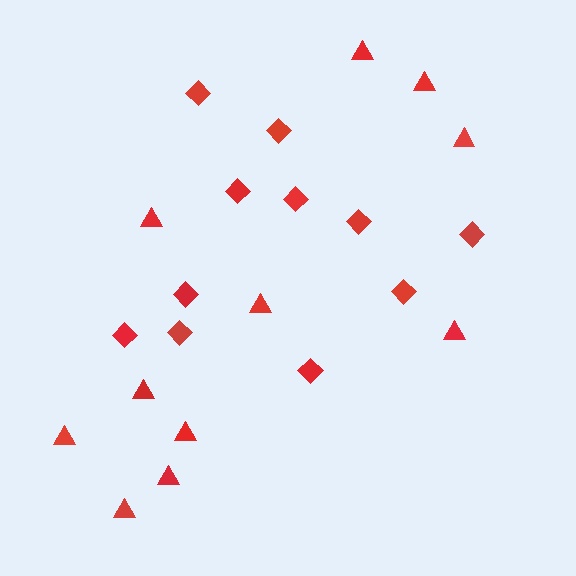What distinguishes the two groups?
There are 2 groups: one group of diamonds (11) and one group of triangles (11).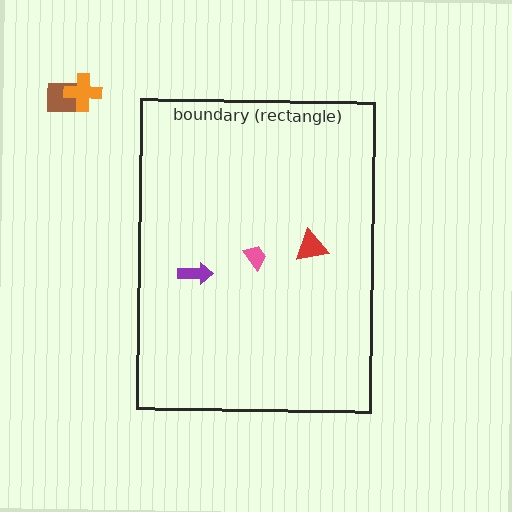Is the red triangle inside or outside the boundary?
Inside.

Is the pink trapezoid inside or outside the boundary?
Inside.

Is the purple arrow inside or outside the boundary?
Inside.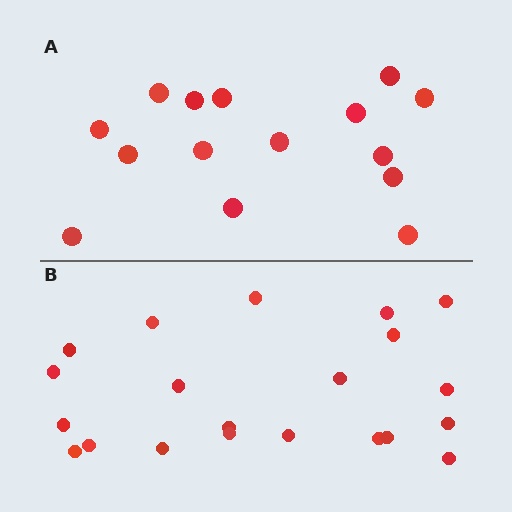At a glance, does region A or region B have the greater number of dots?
Region B (the bottom region) has more dots.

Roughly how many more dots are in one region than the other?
Region B has about 6 more dots than region A.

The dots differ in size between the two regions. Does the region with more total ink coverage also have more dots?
No. Region A has more total ink coverage because its dots are larger, but region B actually contains more individual dots. Total area can be misleading — the number of items is what matters here.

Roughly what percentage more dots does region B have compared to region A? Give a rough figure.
About 40% more.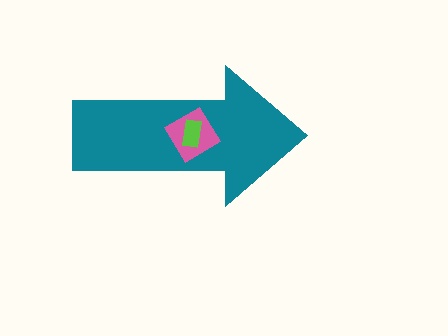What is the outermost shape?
The teal arrow.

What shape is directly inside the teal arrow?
The pink diamond.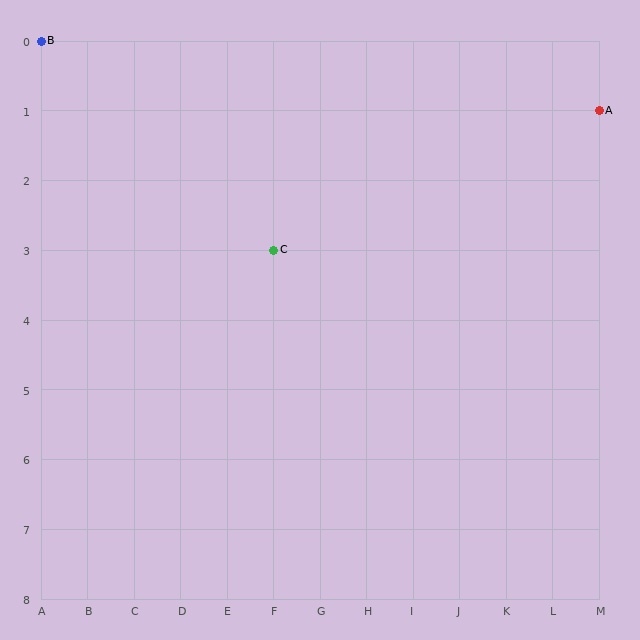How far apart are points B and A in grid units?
Points B and A are 12 columns and 1 row apart (about 12.0 grid units diagonally).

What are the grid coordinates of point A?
Point A is at grid coordinates (M, 1).